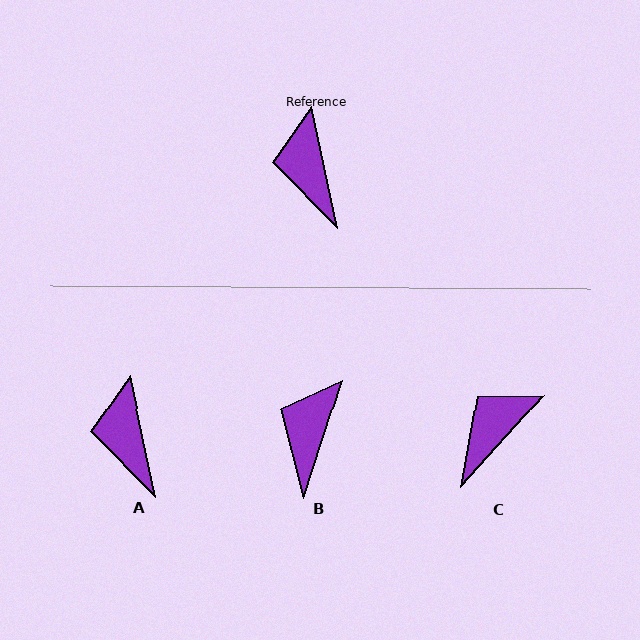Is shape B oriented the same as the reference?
No, it is off by about 30 degrees.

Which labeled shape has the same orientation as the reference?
A.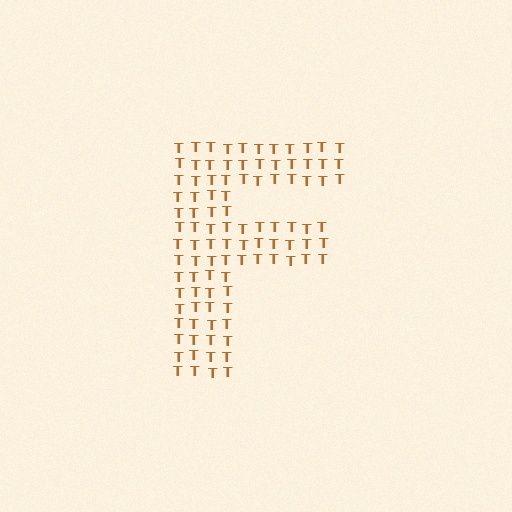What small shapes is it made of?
It is made of small letter T's.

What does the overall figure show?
The overall figure shows the letter F.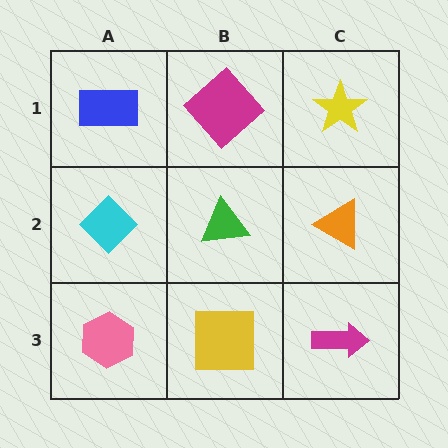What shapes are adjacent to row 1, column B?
A green triangle (row 2, column B), a blue rectangle (row 1, column A), a yellow star (row 1, column C).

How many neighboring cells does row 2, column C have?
3.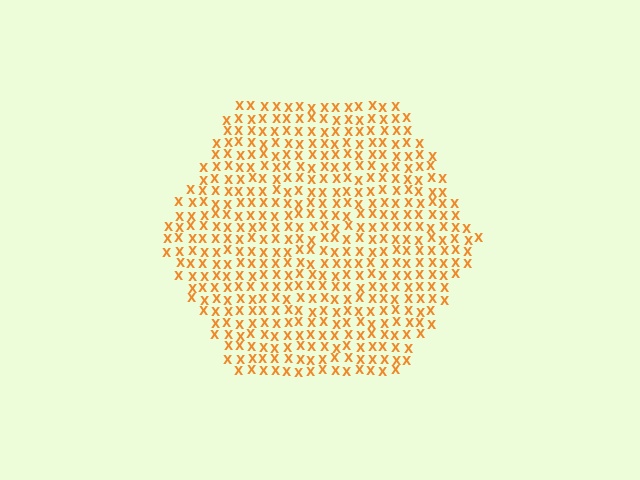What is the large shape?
The large shape is a hexagon.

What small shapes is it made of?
It is made of small letter X's.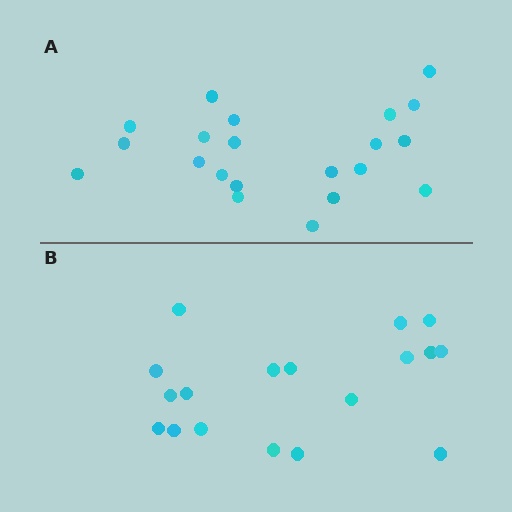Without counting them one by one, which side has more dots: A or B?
Region A (the top region) has more dots.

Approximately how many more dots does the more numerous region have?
Region A has just a few more — roughly 2 or 3 more dots than region B.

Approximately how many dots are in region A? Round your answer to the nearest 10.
About 20 dots. (The exact count is 21, which rounds to 20.)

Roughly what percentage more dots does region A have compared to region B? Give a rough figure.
About 15% more.